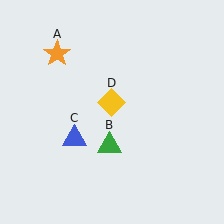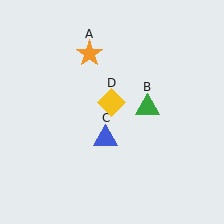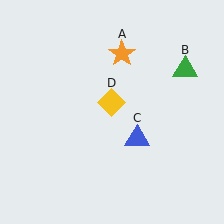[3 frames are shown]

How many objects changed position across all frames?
3 objects changed position: orange star (object A), green triangle (object B), blue triangle (object C).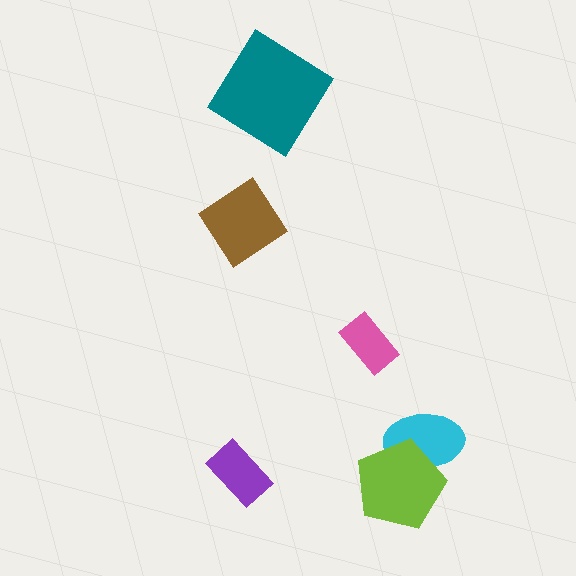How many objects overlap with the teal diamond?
0 objects overlap with the teal diamond.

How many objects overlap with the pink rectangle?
0 objects overlap with the pink rectangle.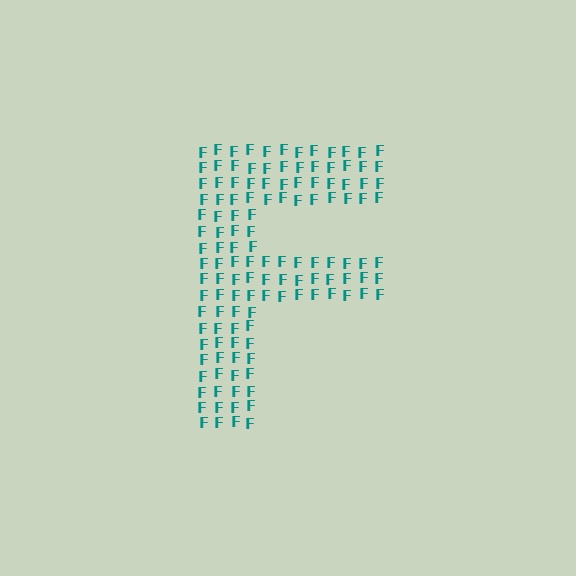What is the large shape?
The large shape is the letter F.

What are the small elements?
The small elements are letter F's.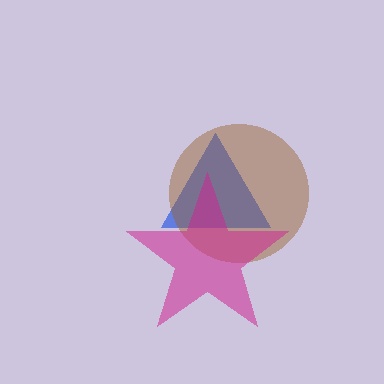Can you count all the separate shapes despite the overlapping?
Yes, there are 3 separate shapes.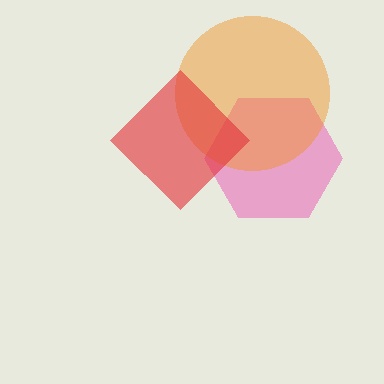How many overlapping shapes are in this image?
There are 3 overlapping shapes in the image.